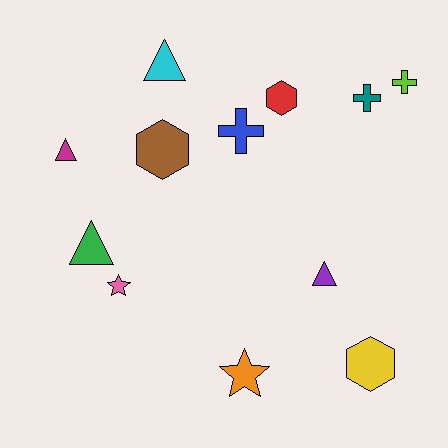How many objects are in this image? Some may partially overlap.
There are 12 objects.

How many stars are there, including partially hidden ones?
There are 2 stars.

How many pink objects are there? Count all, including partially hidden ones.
There is 1 pink object.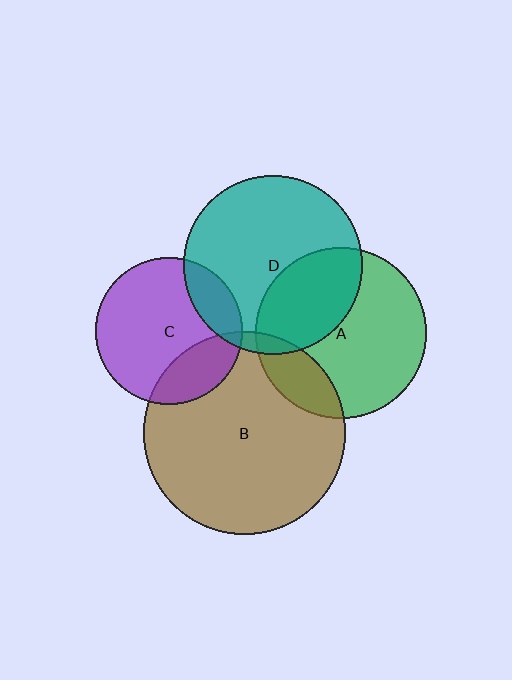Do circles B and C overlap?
Yes.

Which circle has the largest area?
Circle B (brown).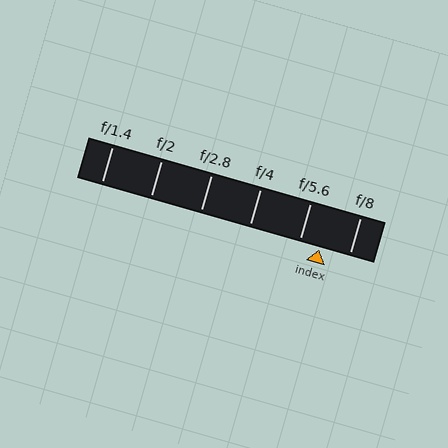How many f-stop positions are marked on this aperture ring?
There are 6 f-stop positions marked.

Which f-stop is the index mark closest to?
The index mark is closest to f/5.6.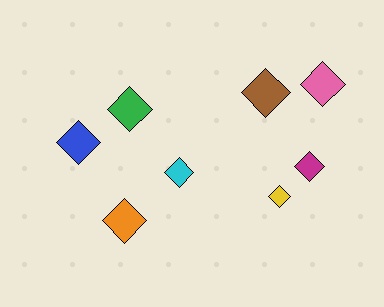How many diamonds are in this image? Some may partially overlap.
There are 8 diamonds.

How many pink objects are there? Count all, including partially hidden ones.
There is 1 pink object.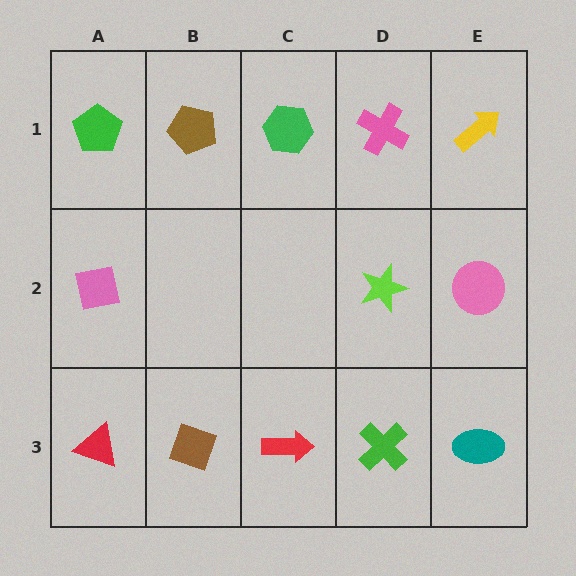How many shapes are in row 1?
5 shapes.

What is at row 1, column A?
A green pentagon.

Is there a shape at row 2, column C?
No, that cell is empty.